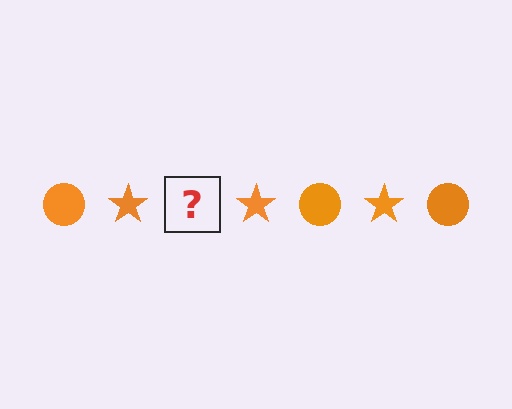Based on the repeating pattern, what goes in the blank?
The blank should be an orange circle.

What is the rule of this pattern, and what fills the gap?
The rule is that the pattern cycles through circle, star shapes in orange. The gap should be filled with an orange circle.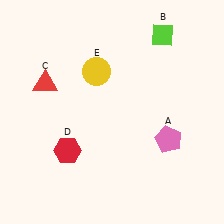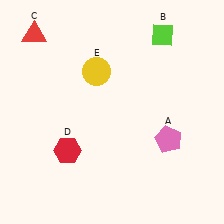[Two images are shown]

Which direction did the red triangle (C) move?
The red triangle (C) moved up.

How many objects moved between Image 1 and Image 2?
1 object moved between the two images.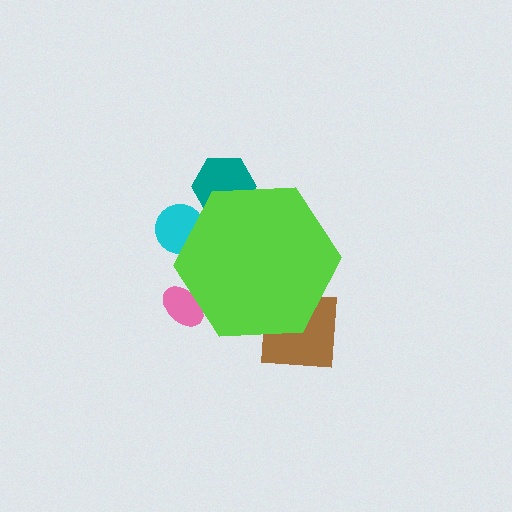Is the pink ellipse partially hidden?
Yes, the pink ellipse is partially hidden behind the lime hexagon.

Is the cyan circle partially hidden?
Yes, the cyan circle is partially hidden behind the lime hexagon.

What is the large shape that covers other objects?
A lime hexagon.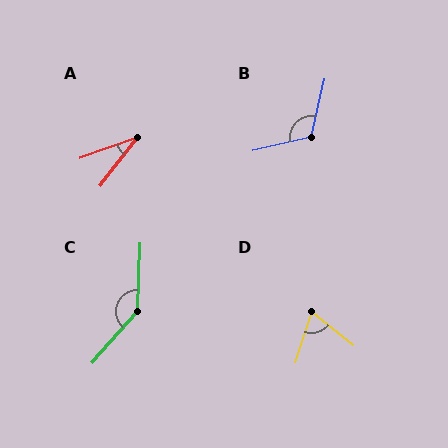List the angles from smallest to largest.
A (33°), D (69°), B (116°), C (140°).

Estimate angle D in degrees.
Approximately 69 degrees.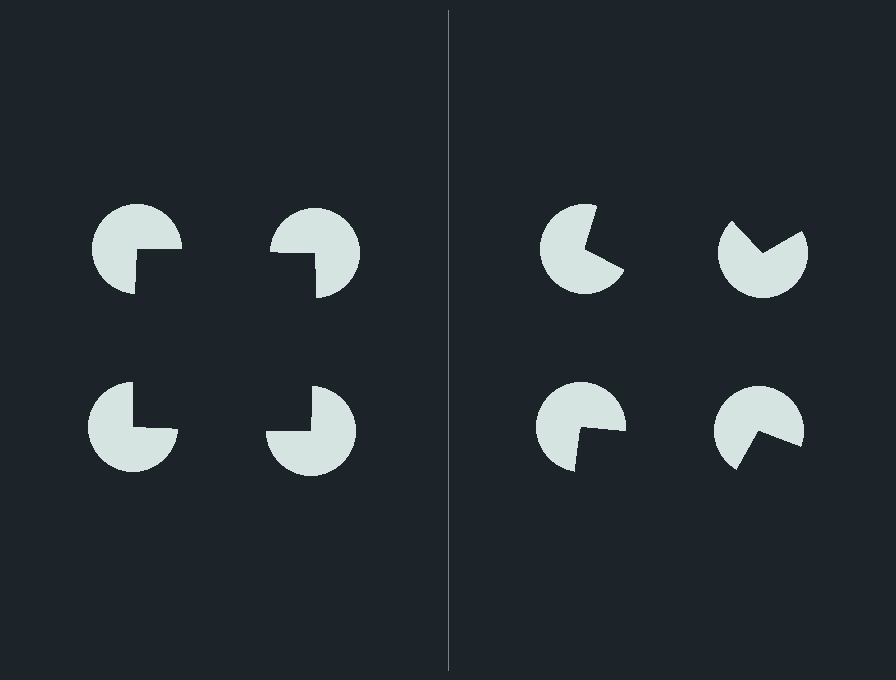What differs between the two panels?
The pac-man discs are positioned identically on both sides; only the wedge orientations differ. On the left they align to a square; on the right they are misaligned.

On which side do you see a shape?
An illusory square appears on the left side. On the right side the wedge cuts are rotated, so no coherent shape forms.